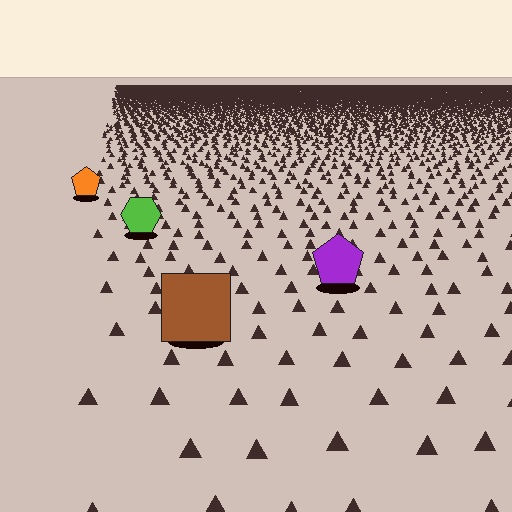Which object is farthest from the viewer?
The orange pentagon is farthest from the viewer. It appears smaller and the ground texture around it is denser.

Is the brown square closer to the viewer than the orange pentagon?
Yes. The brown square is closer — you can tell from the texture gradient: the ground texture is coarser near it.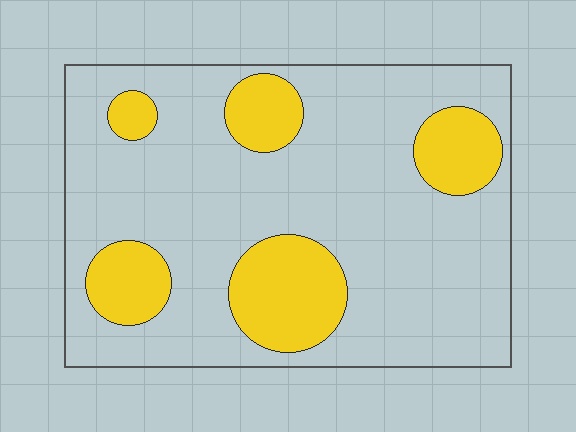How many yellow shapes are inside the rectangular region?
5.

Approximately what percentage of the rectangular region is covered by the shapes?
Approximately 20%.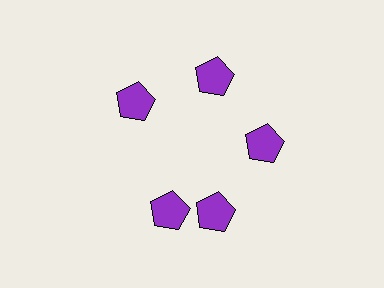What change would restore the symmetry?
The symmetry would be restored by rotating it back into even spacing with its neighbors so that all 5 pentagons sit at equal angles and equal distance from the center.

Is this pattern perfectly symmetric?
No. The 5 purple pentagons are arranged in a ring, but one element near the 8 o'clock position is rotated out of alignment along the ring, breaking the 5-fold rotational symmetry.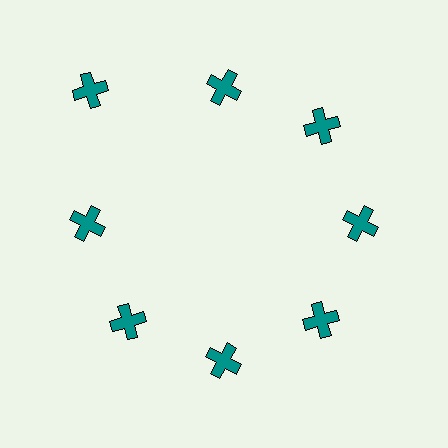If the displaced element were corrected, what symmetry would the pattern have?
It would have 8-fold rotational symmetry — the pattern would map onto itself every 45 degrees.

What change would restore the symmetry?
The symmetry would be restored by moving it inward, back onto the ring so that all 8 crosses sit at equal angles and equal distance from the center.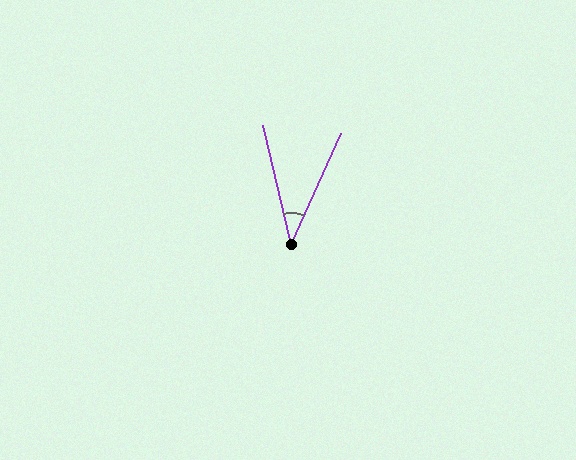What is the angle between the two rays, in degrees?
Approximately 38 degrees.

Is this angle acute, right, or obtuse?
It is acute.